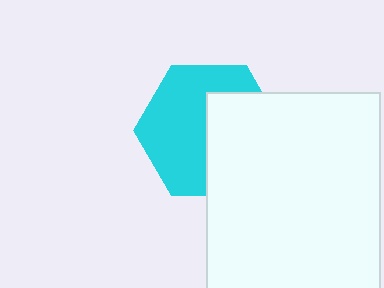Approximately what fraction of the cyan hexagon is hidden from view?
Roughly 44% of the cyan hexagon is hidden behind the white rectangle.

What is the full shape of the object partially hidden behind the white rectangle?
The partially hidden object is a cyan hexagon.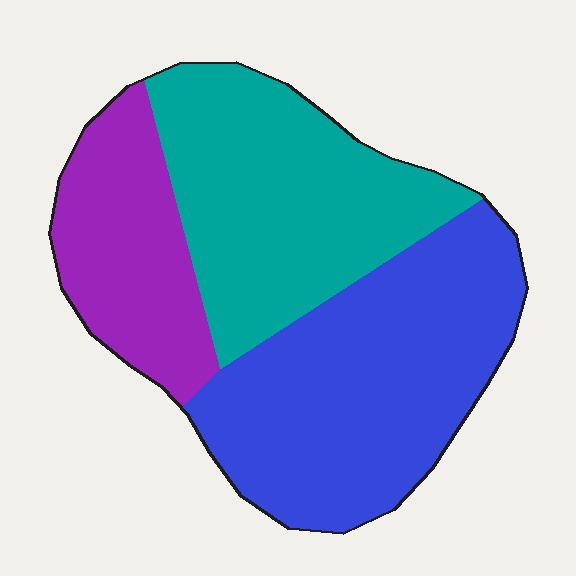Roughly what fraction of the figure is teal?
Teal takes up between a third and a half of the figure.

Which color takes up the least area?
Purple, at roughly 20%.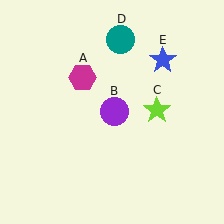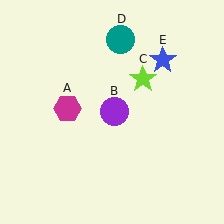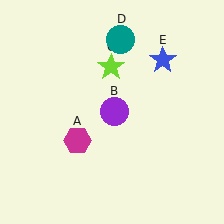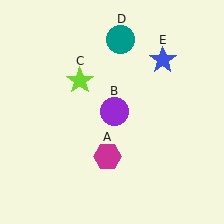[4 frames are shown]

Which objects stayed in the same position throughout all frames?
Purple circle (object B) and teal circle (object D) and blue star (object E) remained stationary.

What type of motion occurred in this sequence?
The magenta hexagon (object A), lime star (object C) rotated counterclockwise around the center of the scene.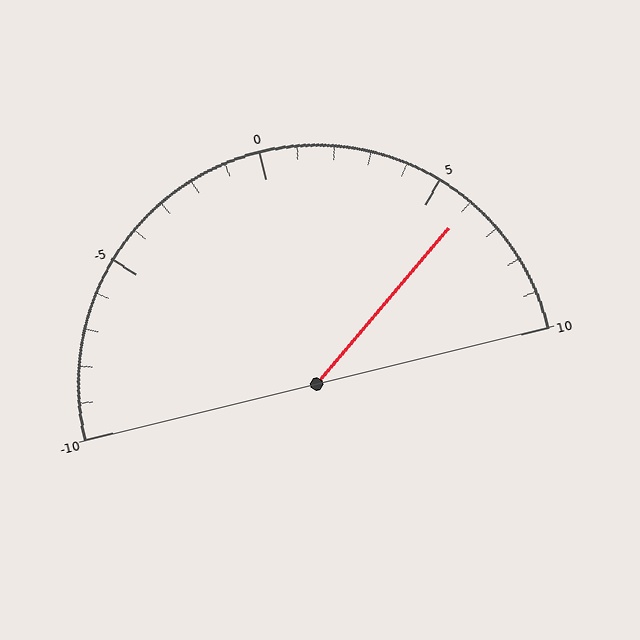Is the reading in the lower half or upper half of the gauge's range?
The reading is in the upper half of the range (-10 to 10).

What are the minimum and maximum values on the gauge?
The gauge ranges from -10 to 10.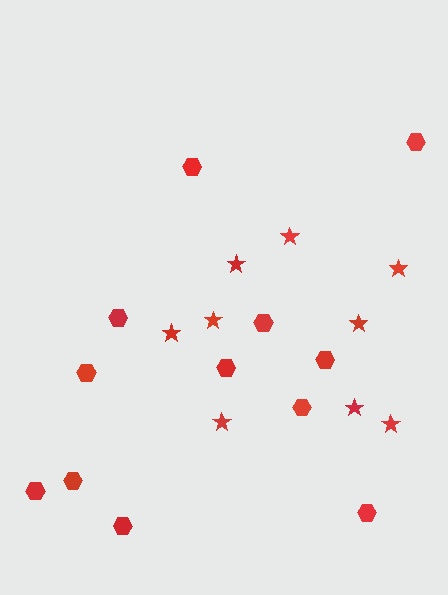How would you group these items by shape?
There are 2 groups: one group of stars (9) and one group of hexagons (12).